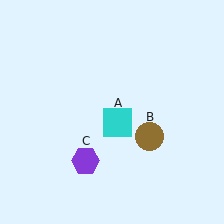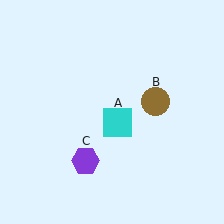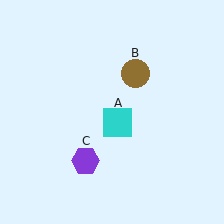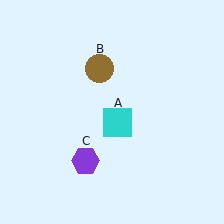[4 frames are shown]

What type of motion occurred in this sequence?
The brown circle (object B) rotated counterclockwise around the center of the scene.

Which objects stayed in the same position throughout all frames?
Cyan square (object A) and purple hexagon (object C) remained stationary.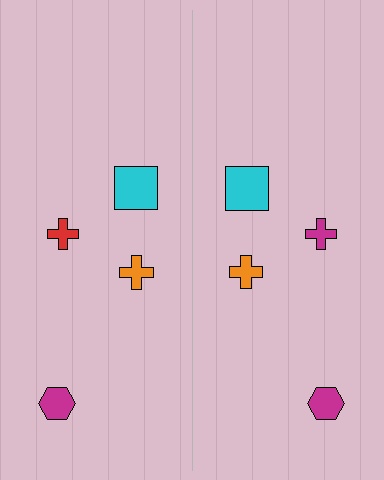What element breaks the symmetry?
The magenta cross on the right side breaks the symmetry — its mirror counterpart is red.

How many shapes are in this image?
There are 8 shapes in this image.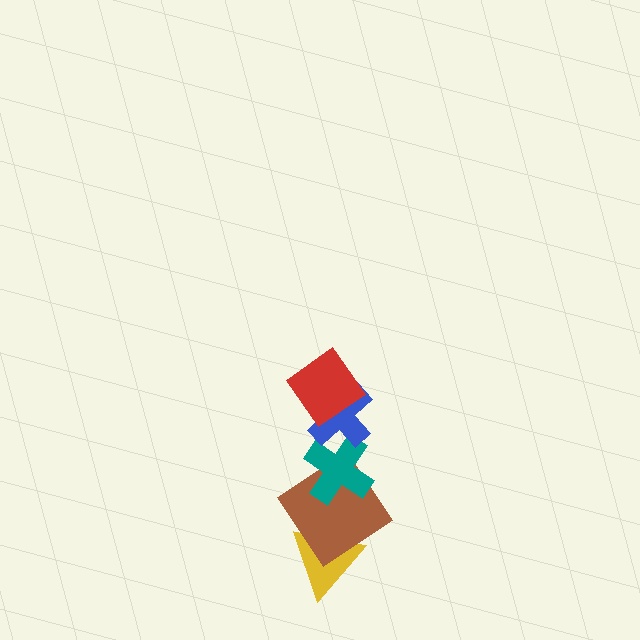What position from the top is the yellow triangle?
The yellow triangle is 5th from the top.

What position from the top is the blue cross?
The blue cross is 2nd from the top.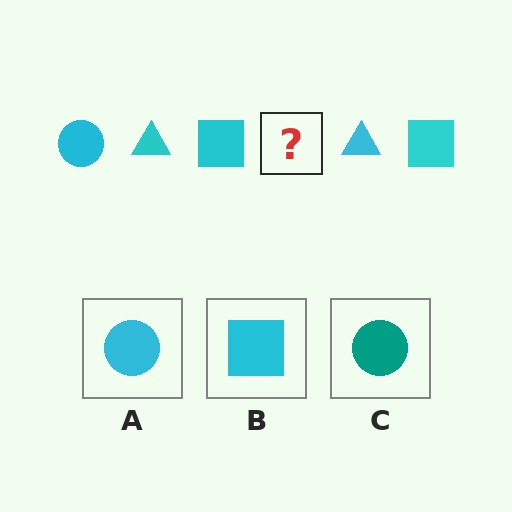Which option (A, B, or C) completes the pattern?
A.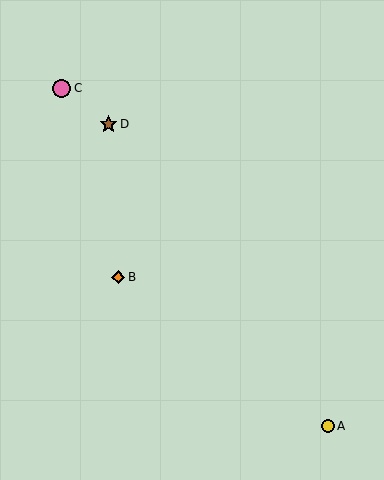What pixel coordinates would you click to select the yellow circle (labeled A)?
Click at (328, 426) to select the yellow circle A.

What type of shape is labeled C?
Shape C is a pink circle.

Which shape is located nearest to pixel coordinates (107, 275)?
The orange diamond (labeled B) at (118, 277) is nearest to that location.